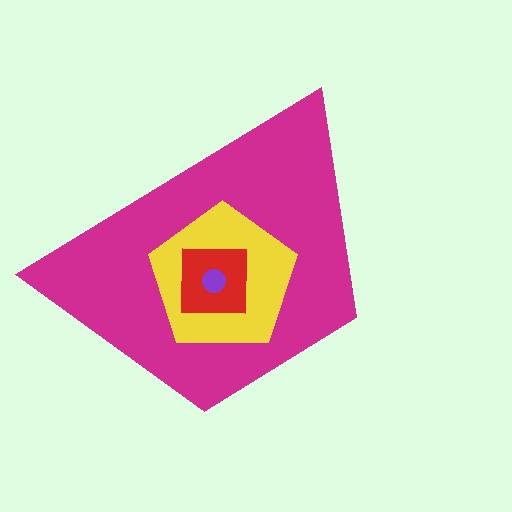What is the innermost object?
The purple circle.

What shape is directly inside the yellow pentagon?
The red square.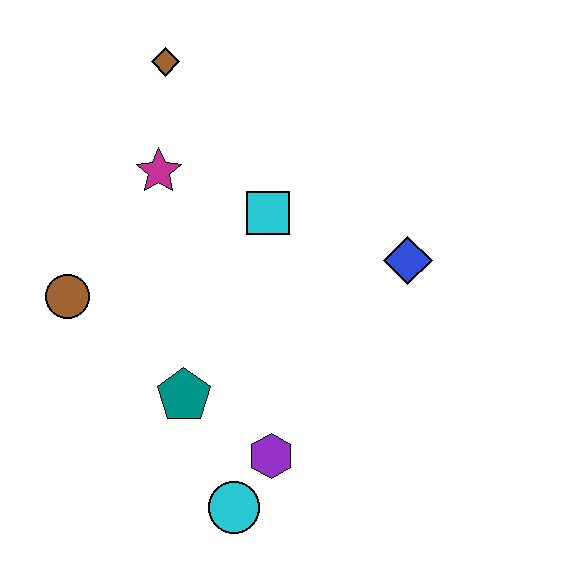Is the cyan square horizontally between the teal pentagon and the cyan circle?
No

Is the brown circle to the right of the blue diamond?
No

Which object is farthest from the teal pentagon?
The brown diamond is farthest from the teal pentagon.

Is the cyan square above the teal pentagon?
Yes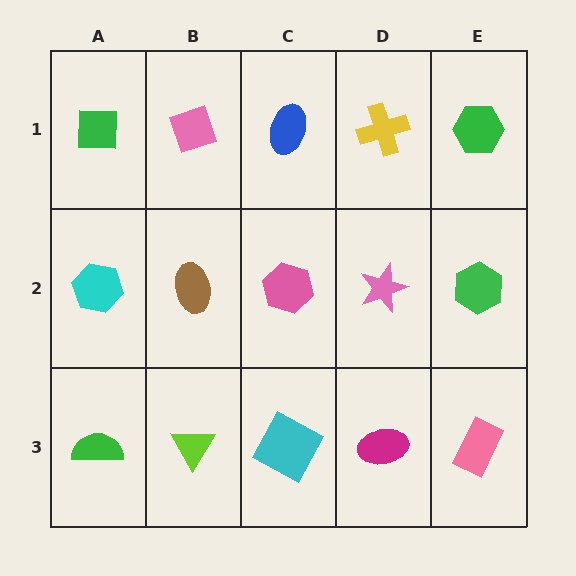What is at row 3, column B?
A lime triangle.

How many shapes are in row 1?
5 shapes.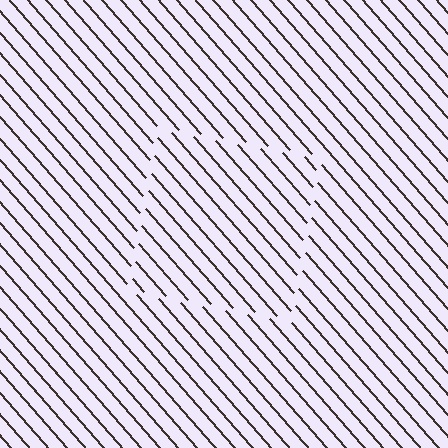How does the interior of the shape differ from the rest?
The interior of the shape contains the same grating, shifted by half a period — the contour is defined by the phase discontinuity where line-ends from the inner and outer gratings abut.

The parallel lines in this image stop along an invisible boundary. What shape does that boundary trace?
An illusory square. The interior of the shape contains the same grating, shifted by half a period — the contour is defined by the phase discontinuity where line-ends from the inner and outer gratings abut.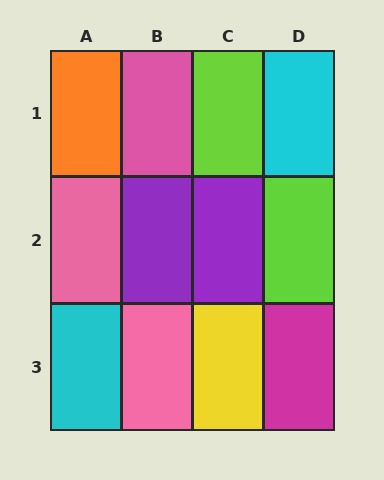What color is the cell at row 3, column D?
Magenta.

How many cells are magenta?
1 cell is magenta.